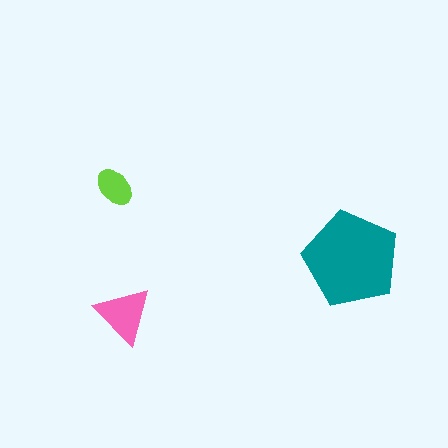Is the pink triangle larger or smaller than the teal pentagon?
Smaller.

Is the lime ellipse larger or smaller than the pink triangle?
Smaller.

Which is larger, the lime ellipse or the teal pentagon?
The teal pentagon.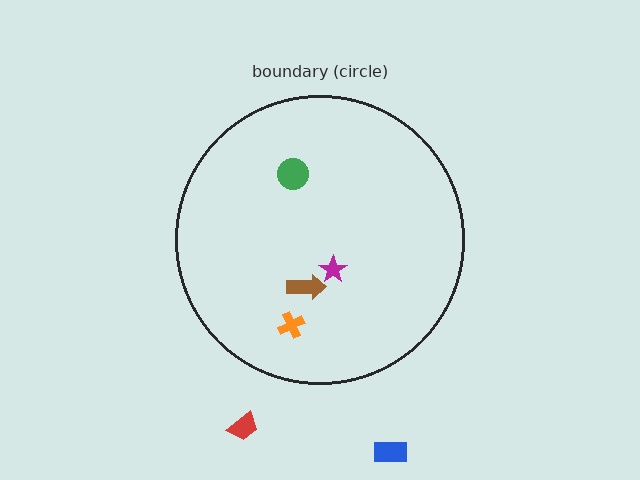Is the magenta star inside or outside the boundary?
Inside.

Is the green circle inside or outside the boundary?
Inside.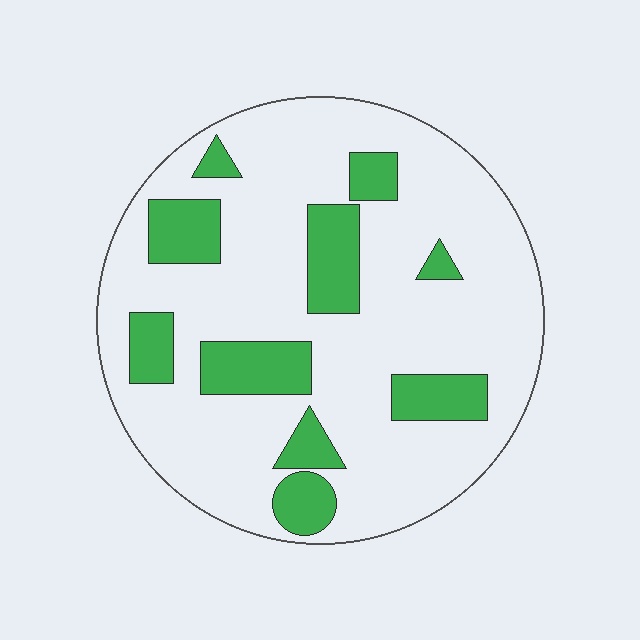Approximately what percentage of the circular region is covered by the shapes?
Approximately 20%.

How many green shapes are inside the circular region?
10.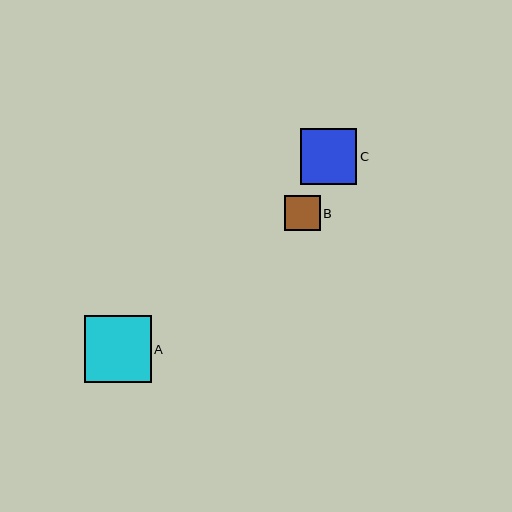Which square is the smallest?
Square B is the smallest with a size of approximately 36 pixels.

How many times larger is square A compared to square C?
Square A is approximately 1.2 times the size of square C.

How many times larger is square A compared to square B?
Square A is approximately 1.9 times the size of square B.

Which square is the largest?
Square A is the largest with a size of approximately 67 pixels.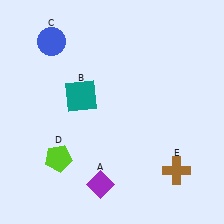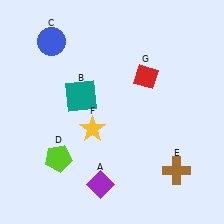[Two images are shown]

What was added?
A yellow star (F), a red diamond (G) were added in Image 2.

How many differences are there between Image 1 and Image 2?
There are 2 differences between the two images.